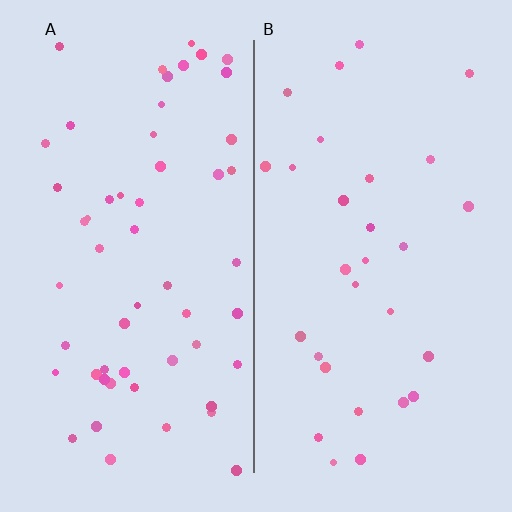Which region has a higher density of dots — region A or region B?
A (the left).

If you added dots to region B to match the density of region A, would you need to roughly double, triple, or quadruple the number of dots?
Approximately double.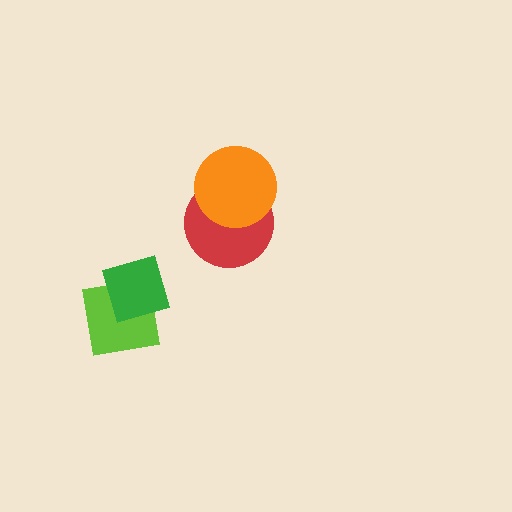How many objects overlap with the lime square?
1 object overlaps with the lime square.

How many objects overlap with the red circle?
1 object overlaps with the red circle.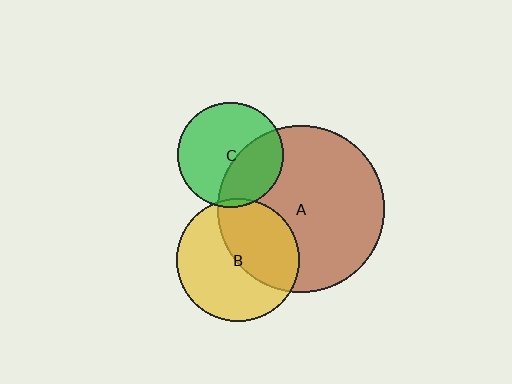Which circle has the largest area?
Circle A (brown).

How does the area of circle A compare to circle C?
Approximately 2.5 times.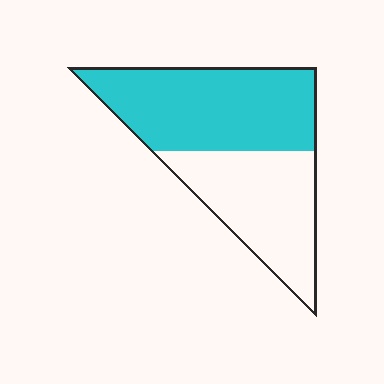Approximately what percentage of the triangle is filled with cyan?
Approximately 55%.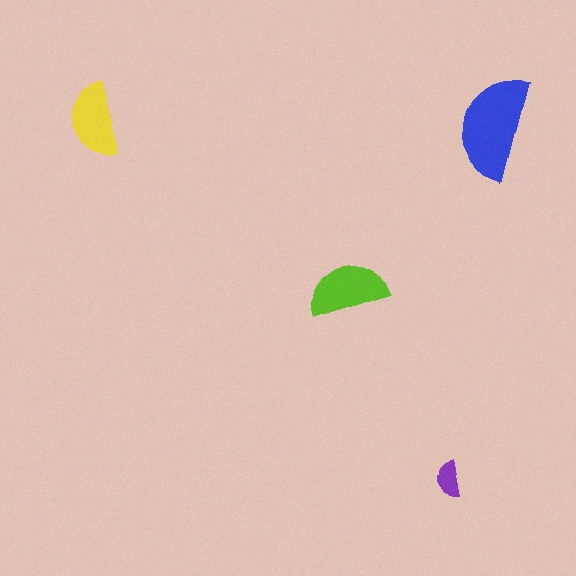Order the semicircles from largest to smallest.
the blue one, the lime one, the yellow one, the purple one.